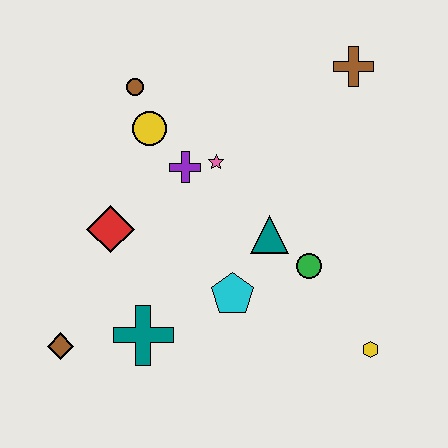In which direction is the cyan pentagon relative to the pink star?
The cyan pentagon is below the pink star.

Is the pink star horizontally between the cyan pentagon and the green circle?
No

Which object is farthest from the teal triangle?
The brown diamond is farthest from the teal triangle.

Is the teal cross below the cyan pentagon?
Yes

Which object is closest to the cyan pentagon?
The teal triangle is closest to the cyan pentagon.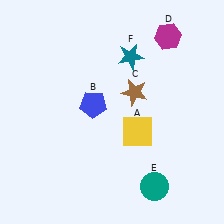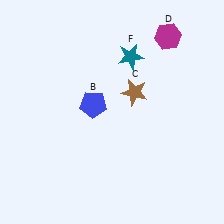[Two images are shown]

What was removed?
The teal circle (E), the yellow square (A) were removed in Image 2.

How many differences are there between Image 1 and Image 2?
There are 2 differences between the two images.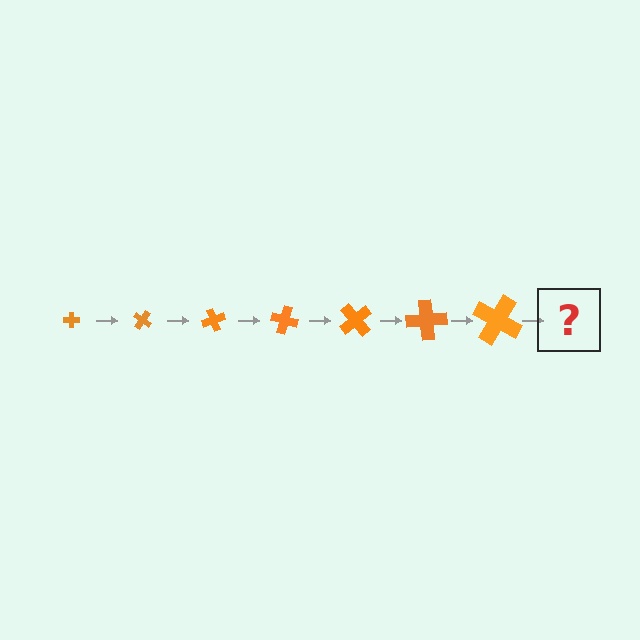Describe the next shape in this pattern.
It should be a cross, larger than the previous one and rotated 245 degrees from the start.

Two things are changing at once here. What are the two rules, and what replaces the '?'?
The two rules are that the cross grows larger each step and it rotates 35 degrees each step. The '?' should be a cross, larger than the previous one and rotated 245 degrees from the start.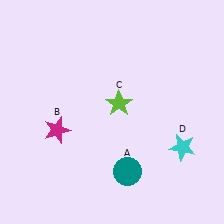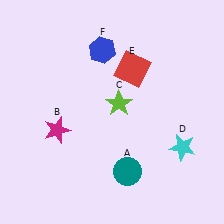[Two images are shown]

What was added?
A red square (E), a blue hexagon (F) were added in Image 2.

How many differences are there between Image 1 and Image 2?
There are 2 differences between the two images.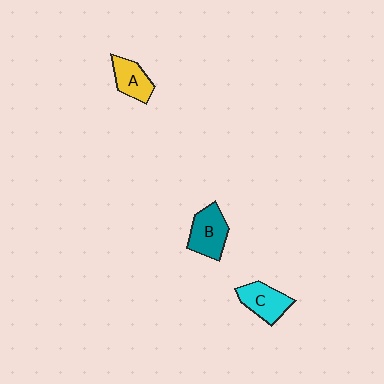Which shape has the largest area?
Shape B (teal).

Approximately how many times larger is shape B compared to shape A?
Approximately 1.3 times.